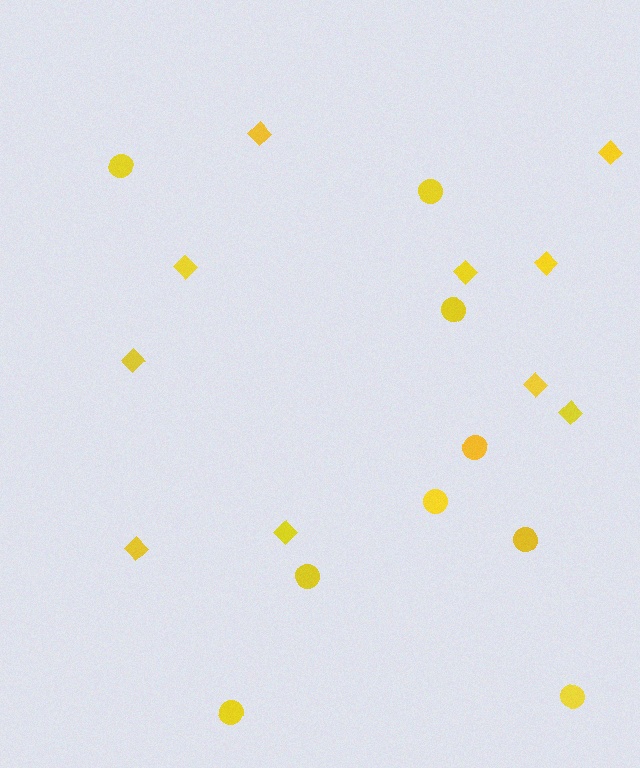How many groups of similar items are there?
There are 2 groups: one group of circles (9) and one group of diamonds (10).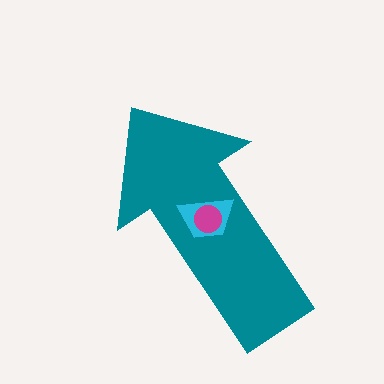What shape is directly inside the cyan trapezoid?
The magenta circle.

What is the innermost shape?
The magenta circle.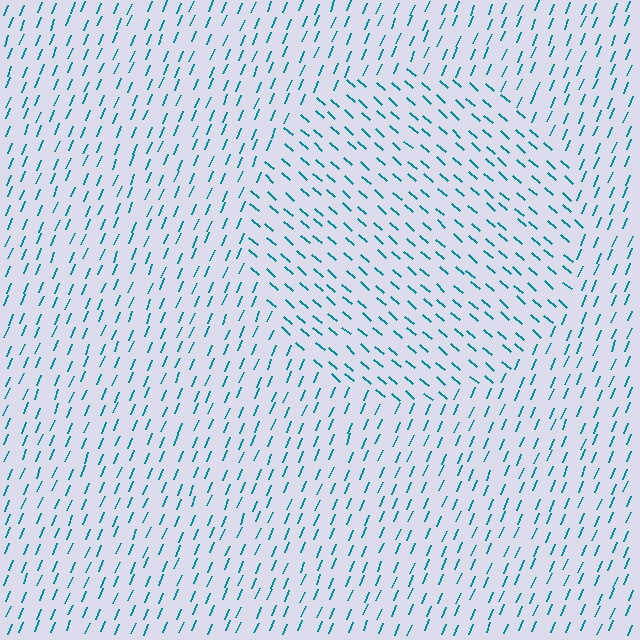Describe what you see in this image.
The image is filled with small teal line segments. A circle region in the image has lines oriented differently from the surrounding lines, creating a visible texture boundary.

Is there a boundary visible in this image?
Yes, there is a texture boundary formed by a change in line orientation.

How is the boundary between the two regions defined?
The boundary is defined purely by a change in line orientation (approximately 71 degrees difference). All lines are the same color and thickness.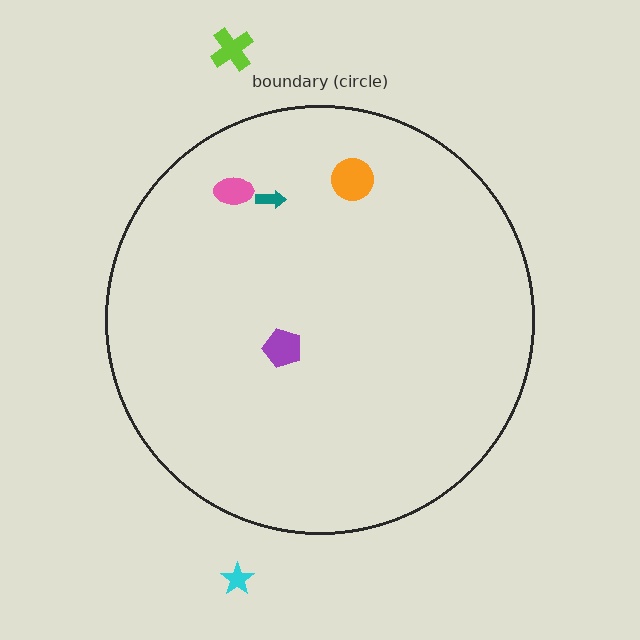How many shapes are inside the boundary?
4 inside, 2 outside.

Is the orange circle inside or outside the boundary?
Inside.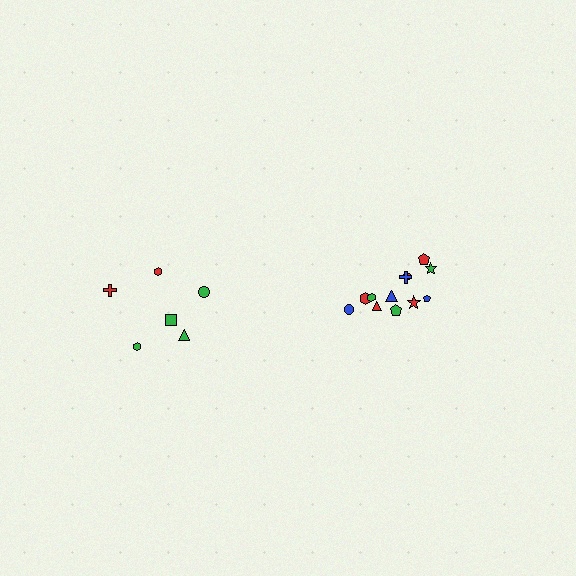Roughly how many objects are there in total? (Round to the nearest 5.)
Roughly 20 objects in total.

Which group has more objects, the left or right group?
The right group.